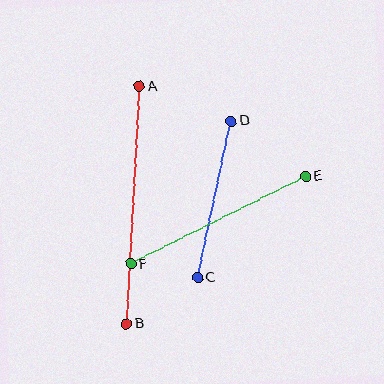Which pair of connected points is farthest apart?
Points A and B are farthest apart.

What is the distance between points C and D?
The distance is approximately 160 pixels.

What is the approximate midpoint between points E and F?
The midpoint is at approximately (218, 220) pixels.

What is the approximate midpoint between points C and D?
The midpoint is at approximately (214, 200) pixels.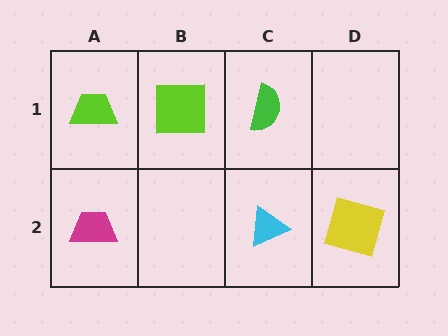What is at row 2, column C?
A cyan triangle.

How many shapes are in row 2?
3 shapes.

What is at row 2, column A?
A magenta trapezoid.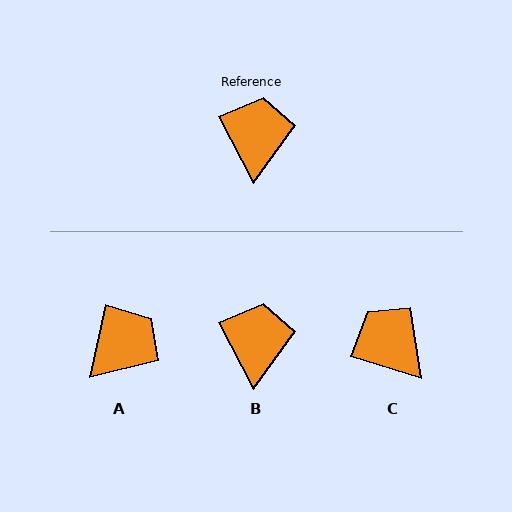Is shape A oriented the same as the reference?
No, it is off by about 40 degrees.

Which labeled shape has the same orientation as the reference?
B.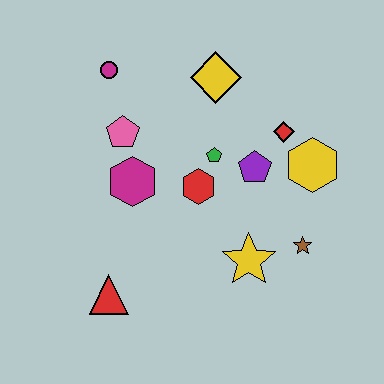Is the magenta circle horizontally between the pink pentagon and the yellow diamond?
No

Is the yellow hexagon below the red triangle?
No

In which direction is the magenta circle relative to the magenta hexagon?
The magenta circle is above the magenta hexagon.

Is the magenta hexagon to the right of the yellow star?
No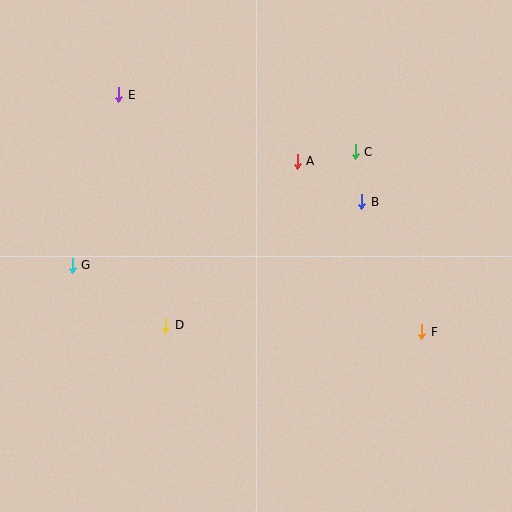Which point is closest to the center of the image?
Point A at (297, 161) is closest to the center.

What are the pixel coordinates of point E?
Point E is at (119, 95).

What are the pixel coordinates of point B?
Point B is at (362, 202).